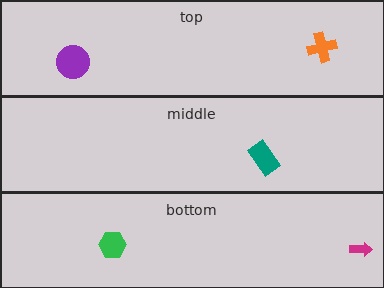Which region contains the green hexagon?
The bottom region.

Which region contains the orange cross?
The top region.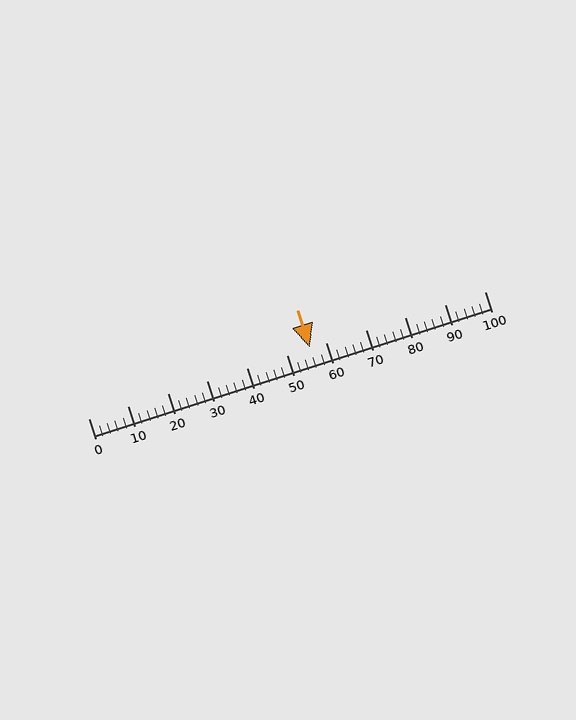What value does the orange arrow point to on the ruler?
The orange arrow points to approximately 56.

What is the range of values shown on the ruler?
The ruler shows values from 0 to 100.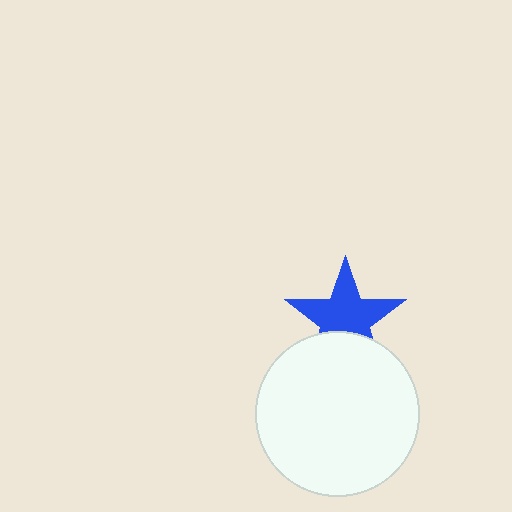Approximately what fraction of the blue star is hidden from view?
Roughly 31% of the blue star is hidden behind the white circle.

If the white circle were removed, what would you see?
You would see the complete blue star.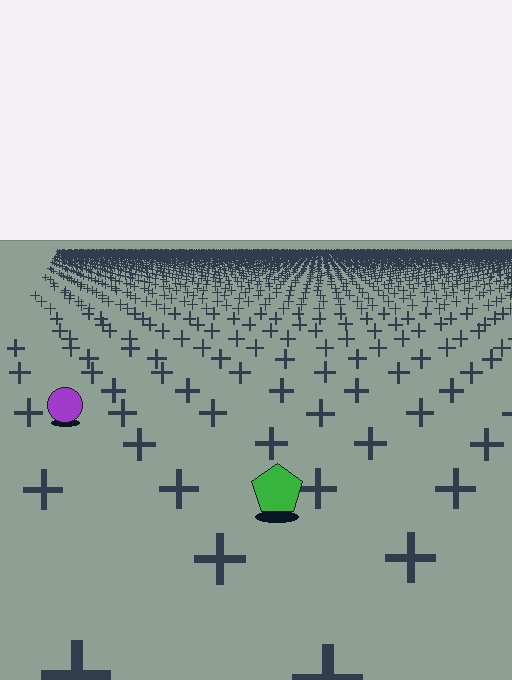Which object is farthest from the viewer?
The purple circle is farthest from the viewer. It appears smaller and the ground texture around it is denser.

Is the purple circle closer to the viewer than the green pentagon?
No. The green pentagon is closer — you can tell from the texture gradient: the ground texture is coarser near it.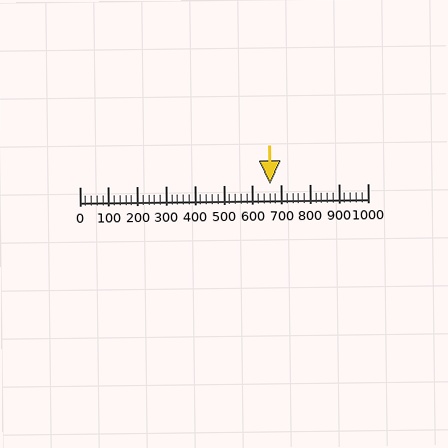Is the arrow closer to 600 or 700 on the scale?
The arrow is closer to 700.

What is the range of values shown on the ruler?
The ruler shows values from 0 to 1000.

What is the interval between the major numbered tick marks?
The major tick marks are spaced 100 units apart.